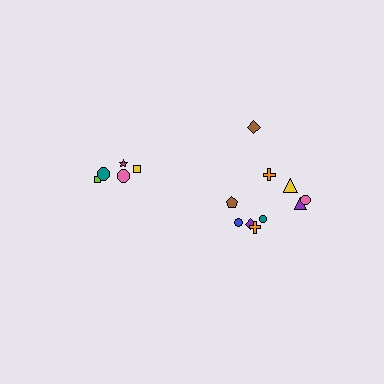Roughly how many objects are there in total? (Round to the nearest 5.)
Roughly 15 objects in total.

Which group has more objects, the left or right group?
The right group.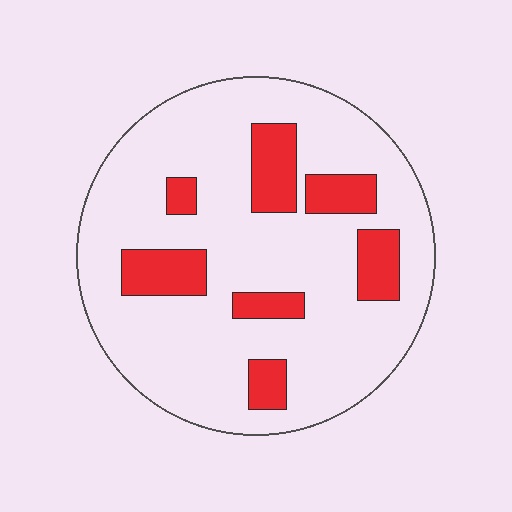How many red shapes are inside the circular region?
7.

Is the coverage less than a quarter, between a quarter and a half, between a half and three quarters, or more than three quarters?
Less than a quarter.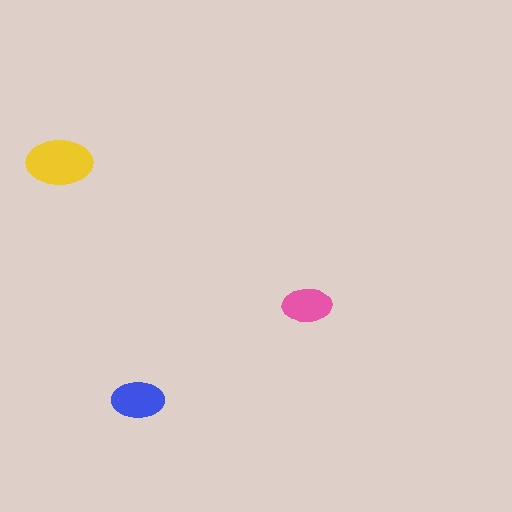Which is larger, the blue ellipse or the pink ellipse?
The blue one.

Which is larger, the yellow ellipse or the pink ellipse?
The yellow one.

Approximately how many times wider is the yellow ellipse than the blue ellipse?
About 1.5 times wider.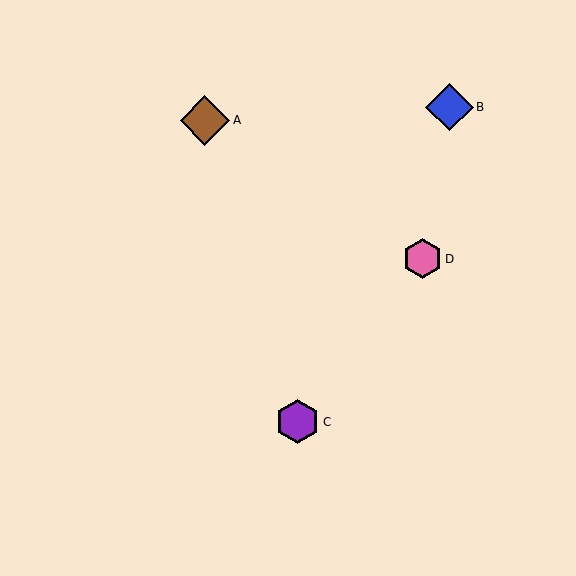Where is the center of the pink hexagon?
The center of the pink hexagon is at (423, 259).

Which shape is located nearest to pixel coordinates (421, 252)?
The pink hexagon (labeled D) at (423, 259) is nearest to that location.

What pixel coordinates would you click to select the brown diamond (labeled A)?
Click at (205, 120) to select the brown diamond A.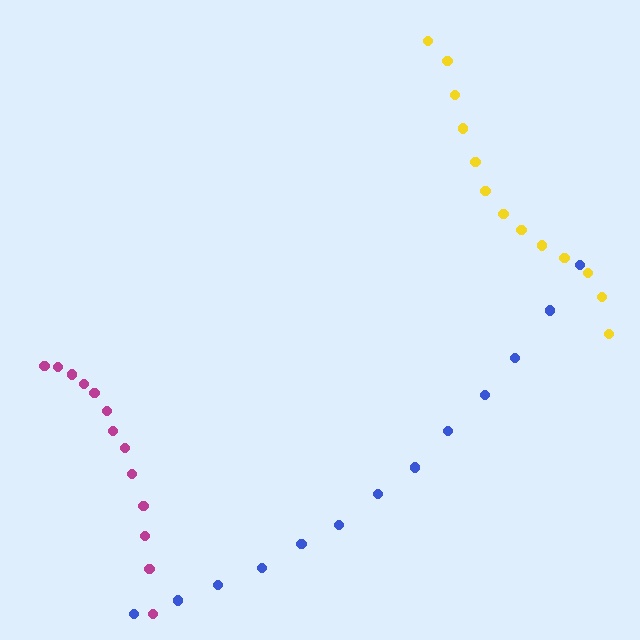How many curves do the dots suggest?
There are 3 distinct paths.